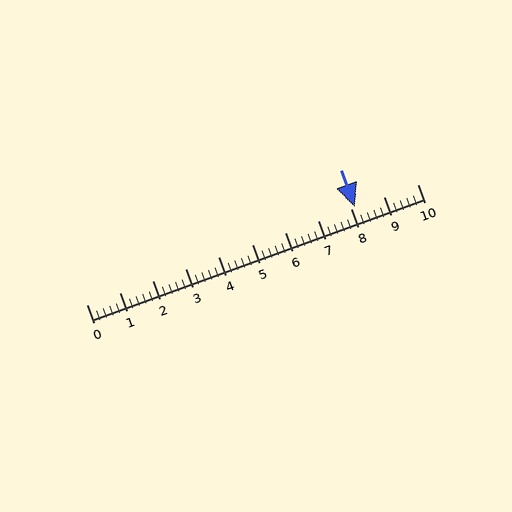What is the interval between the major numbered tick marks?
The major tick marks are spaced 1 units apart.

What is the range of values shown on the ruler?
The ruler shows values from 0 to 10.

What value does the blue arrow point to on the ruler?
The blue arrow points to approximately 8.1.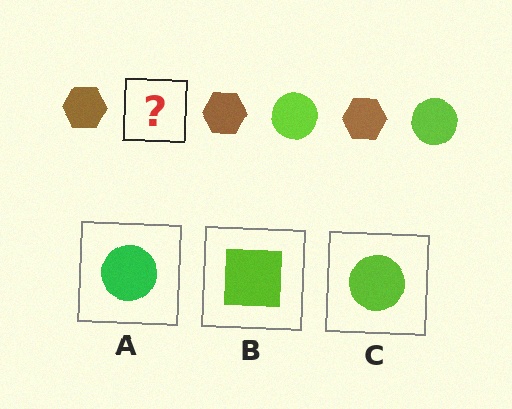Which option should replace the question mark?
Option C.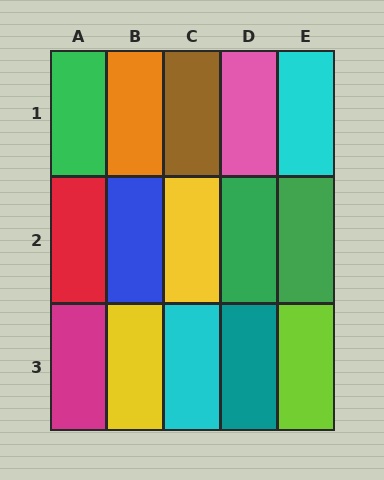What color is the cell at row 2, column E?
Green.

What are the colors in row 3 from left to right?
Magenta, yellow, cyan, teal, lime.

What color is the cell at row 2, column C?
Yellow.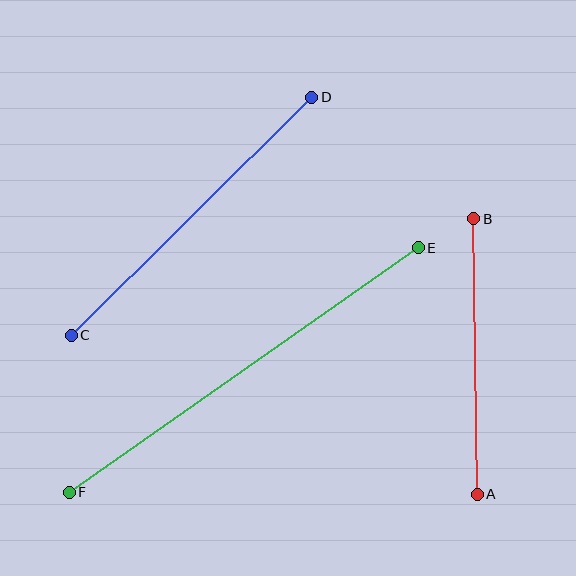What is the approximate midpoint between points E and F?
The midpoint is at approximately (244, 370) pixels.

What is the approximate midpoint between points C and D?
The midpoint is at approximately (191, 216) pixels.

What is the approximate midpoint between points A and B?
The midpoint is at approximately (475, 356) pixels.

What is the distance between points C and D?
The distance is approximately 338 pixels.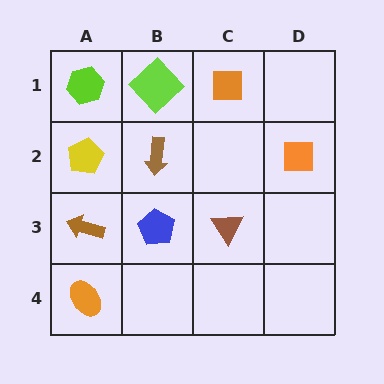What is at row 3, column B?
A blue pentagon.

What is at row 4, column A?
An orange ellipse.